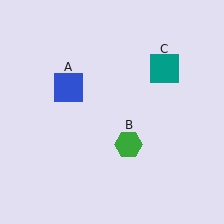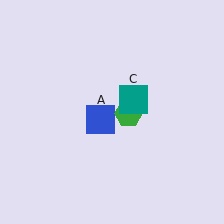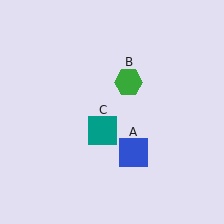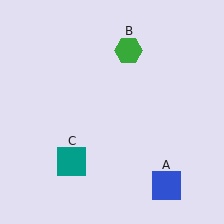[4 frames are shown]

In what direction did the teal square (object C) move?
The teal square (object C) moved down and to the left.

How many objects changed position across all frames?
3 objects changed position: blue square (object A), green hexagon (object B), teal square (object C).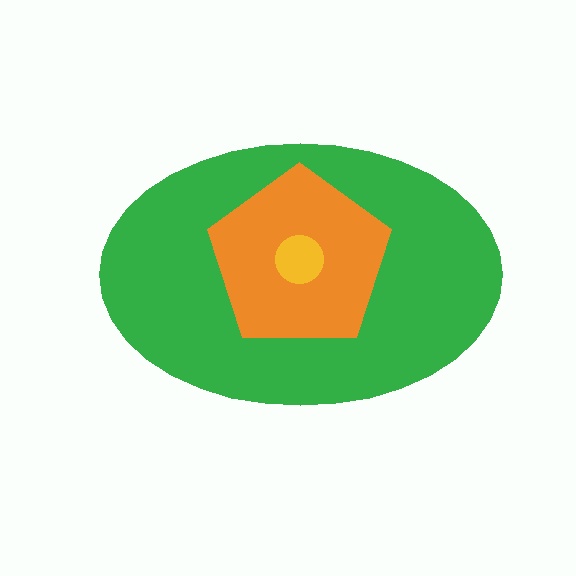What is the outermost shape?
The green ellipse.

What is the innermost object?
The yellow circle.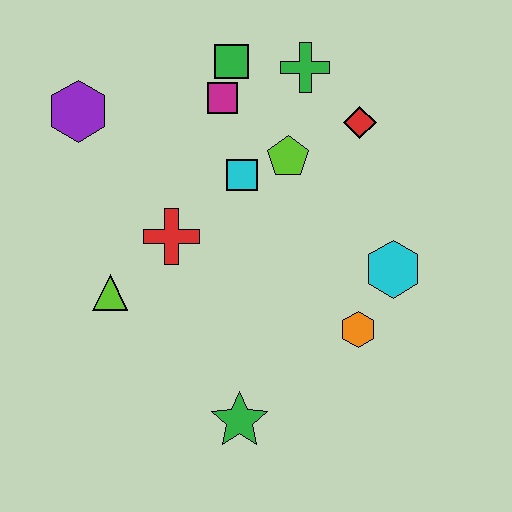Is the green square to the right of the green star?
No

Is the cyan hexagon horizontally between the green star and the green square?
No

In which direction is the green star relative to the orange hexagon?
The green star is to the left of the orange hexagon.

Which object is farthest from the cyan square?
The green star is farthest from the cyan square.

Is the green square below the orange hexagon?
No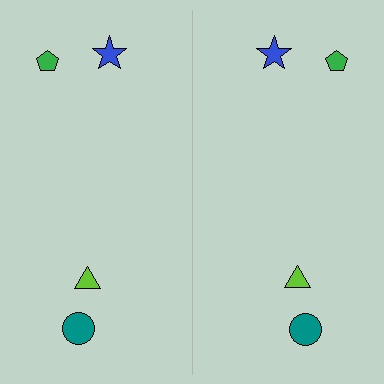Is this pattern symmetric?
Yes, this pattern has bilateral (reflection) symmetry.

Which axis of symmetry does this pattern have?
The pattern has a vertical axis of symmetry running through the center of the image.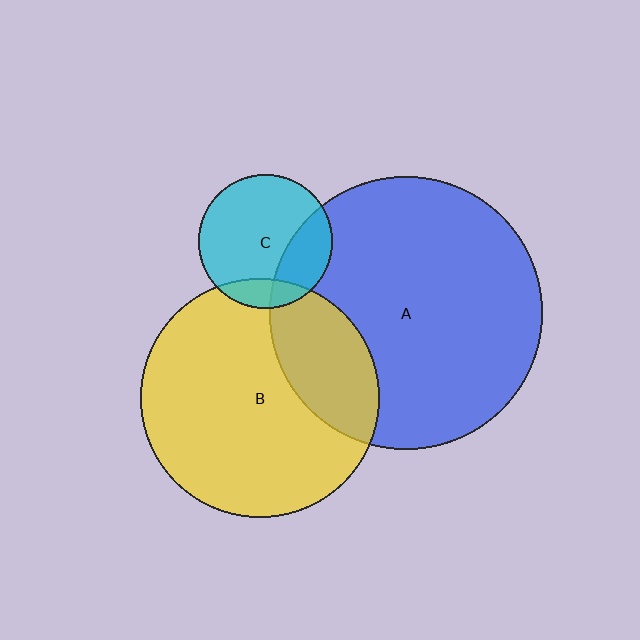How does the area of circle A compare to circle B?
Approximately 1.3 times.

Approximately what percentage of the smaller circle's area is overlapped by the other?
Approximately 25%.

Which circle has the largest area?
Circle A (blue).